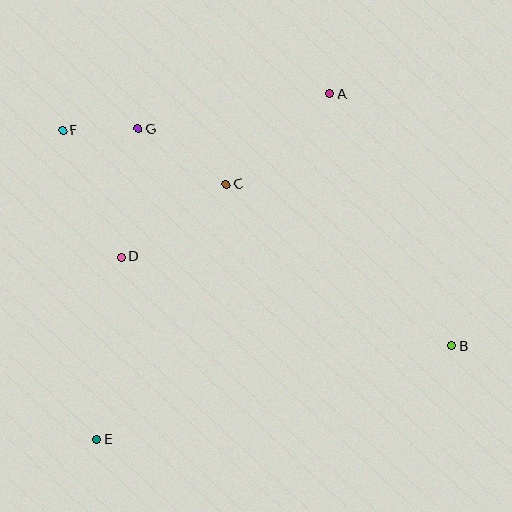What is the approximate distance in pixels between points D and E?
The distance between D and E is approximately 184 pixels.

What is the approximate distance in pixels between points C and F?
The distance between C and F is approximately 172 pixels.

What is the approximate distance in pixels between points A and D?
The distance between A and D is approximately 265 pixels.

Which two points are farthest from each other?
Points B and F are farthest from each other.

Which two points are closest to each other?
Points F and G are closest to each other.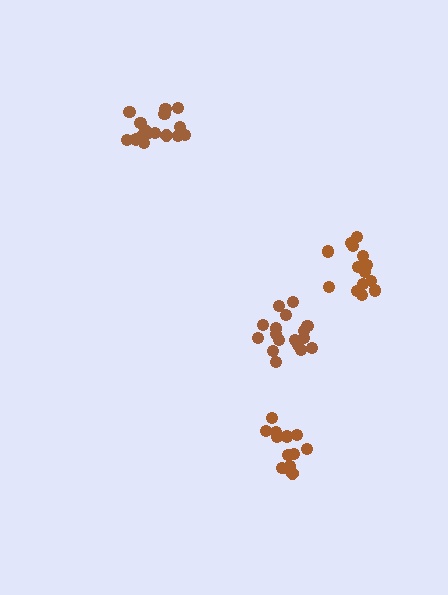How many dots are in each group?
Group 1: 13 dots, Group 2: 17 dots, Group 3: 15 dots, Group 4: 17 dots (62 total).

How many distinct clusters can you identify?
There are 4 distinct clusters.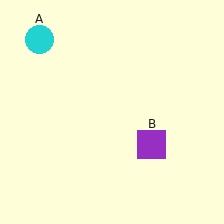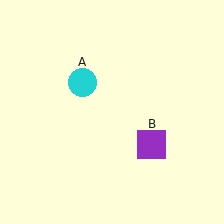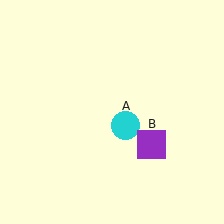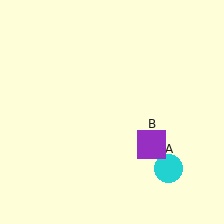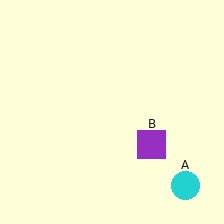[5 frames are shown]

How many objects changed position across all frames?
1 object changed position: cyan circle (object A).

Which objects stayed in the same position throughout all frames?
Purple square (object B) remained stationary.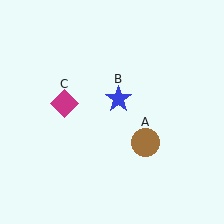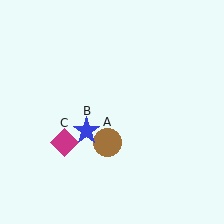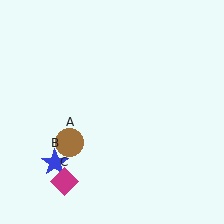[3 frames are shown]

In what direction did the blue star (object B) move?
The blue star (object B) moved down and to the left.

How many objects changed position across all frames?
3 objects changed position: brown circle (object A), blue star (object B), magenta diamond (object C).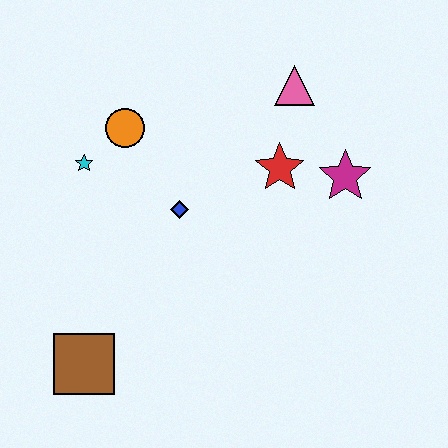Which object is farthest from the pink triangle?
The brown square is farthest from the pink triangle.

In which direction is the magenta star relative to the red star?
The magenta star is to the right of the red star.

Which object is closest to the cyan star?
The orange circle is closest to the cyan star.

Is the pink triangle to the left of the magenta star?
Yes